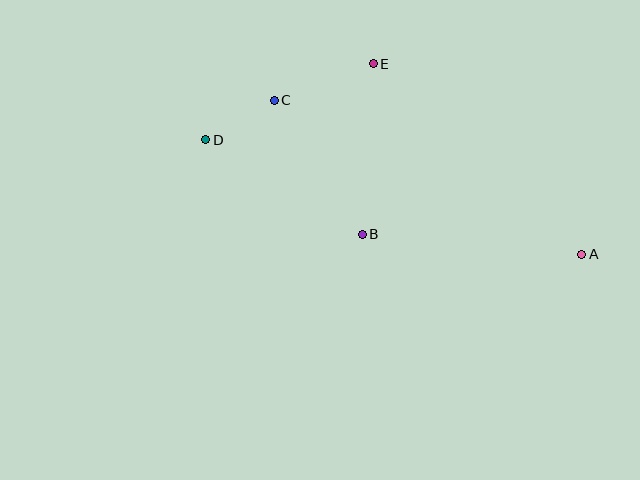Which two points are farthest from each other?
Points A and D are farthest from each other.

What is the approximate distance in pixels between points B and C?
The distance between B and C is approximately 160 pixels.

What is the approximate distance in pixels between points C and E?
The distance between C and E is approximately 105 pixels.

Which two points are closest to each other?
Points C and D are closest to each other.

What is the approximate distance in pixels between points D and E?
The distance between D and E is approximately 184 pixels.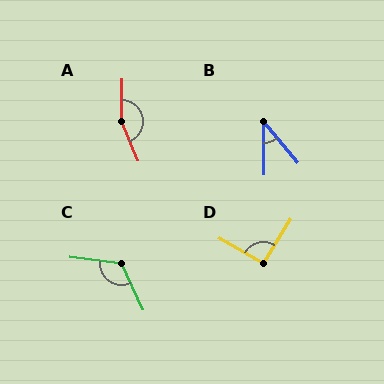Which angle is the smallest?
B, at approximately 40 degrees.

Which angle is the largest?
A, at approximately 156 degrees.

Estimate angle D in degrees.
Approximately 92 degrees.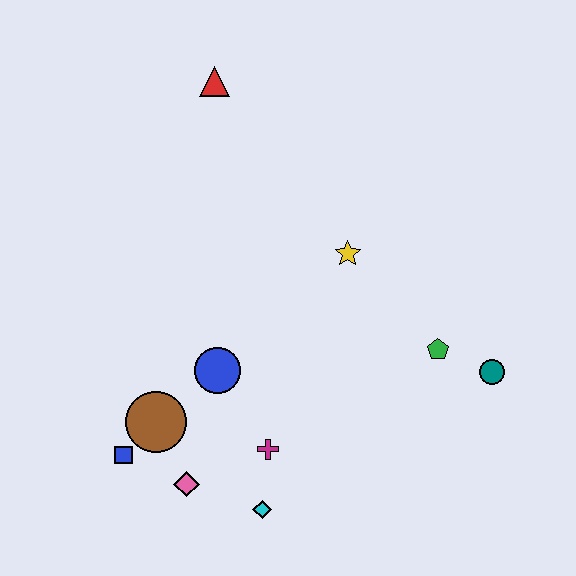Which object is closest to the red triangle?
The yellow star is closest to the red triangle.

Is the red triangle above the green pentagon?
Yes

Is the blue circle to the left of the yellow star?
Yes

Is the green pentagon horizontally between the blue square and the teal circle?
Yes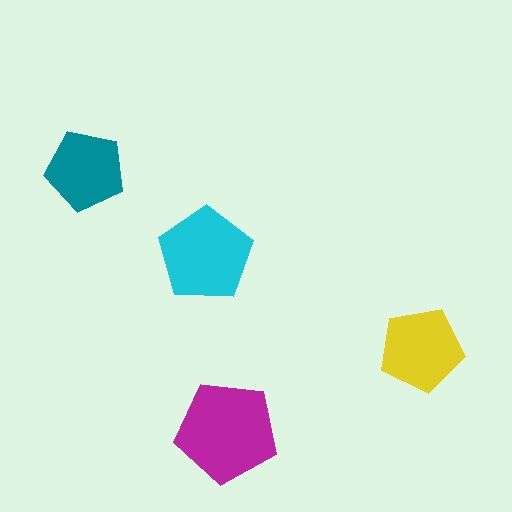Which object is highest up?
The teal pentagon is topmost.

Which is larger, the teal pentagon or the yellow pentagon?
The yellow one.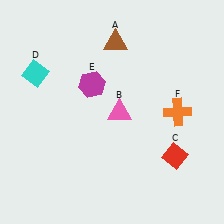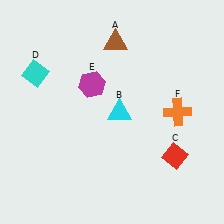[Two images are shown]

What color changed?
The triangle (B) changed from pink in Image 1 to cyan in Image 2.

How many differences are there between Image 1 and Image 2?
There is 1 difference between the two images.